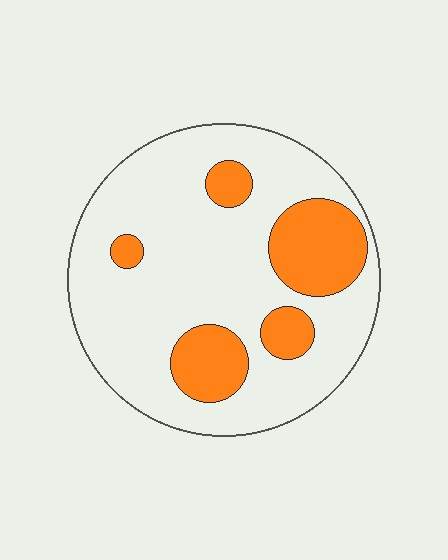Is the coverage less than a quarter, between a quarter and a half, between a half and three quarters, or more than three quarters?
Less than a quarter.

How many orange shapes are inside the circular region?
5.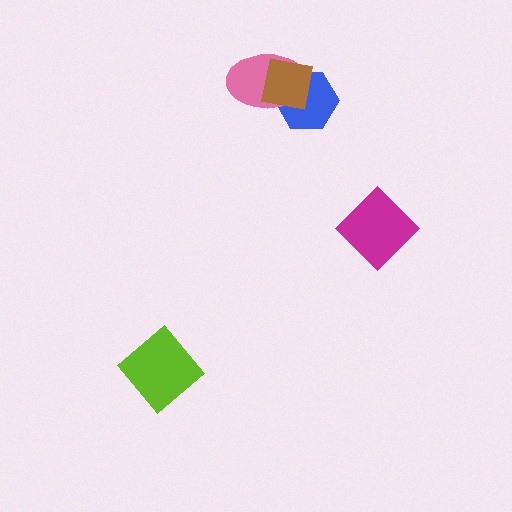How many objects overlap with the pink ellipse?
2 objects overlap with the pink ellipse.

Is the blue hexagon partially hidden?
Yes, it is partially covered by another shape.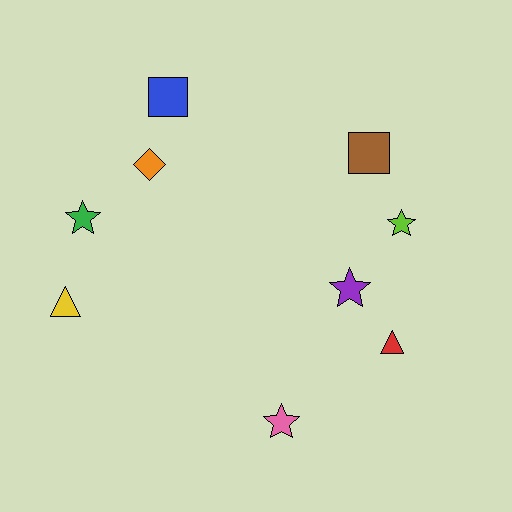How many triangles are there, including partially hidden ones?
There are 2 triangles.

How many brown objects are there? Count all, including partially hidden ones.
There is 1 brown object.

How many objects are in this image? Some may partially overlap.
There are 9 objects.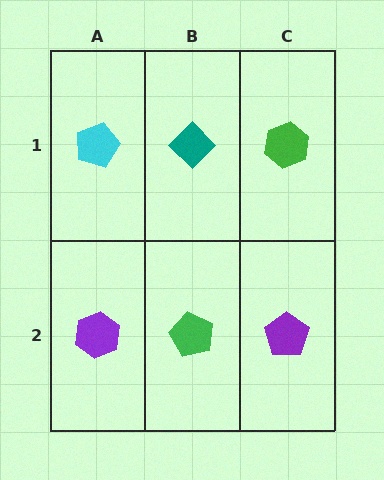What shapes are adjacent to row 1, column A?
A purple hexagon (row 2, column A), a teal diamond (row 1, column B).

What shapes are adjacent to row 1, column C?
A purple pentagon (row 2, column C), a teal diamond (row 1, column B).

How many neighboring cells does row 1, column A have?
2.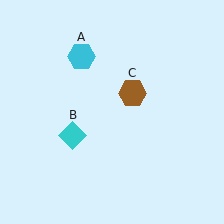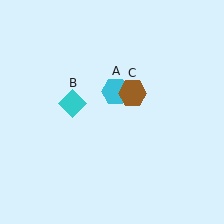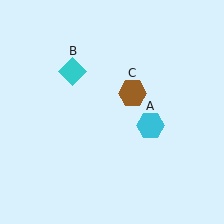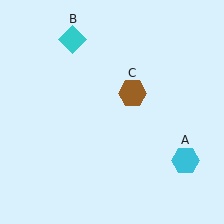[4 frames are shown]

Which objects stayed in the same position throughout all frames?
Brown hexagon (object C) remained stationary.